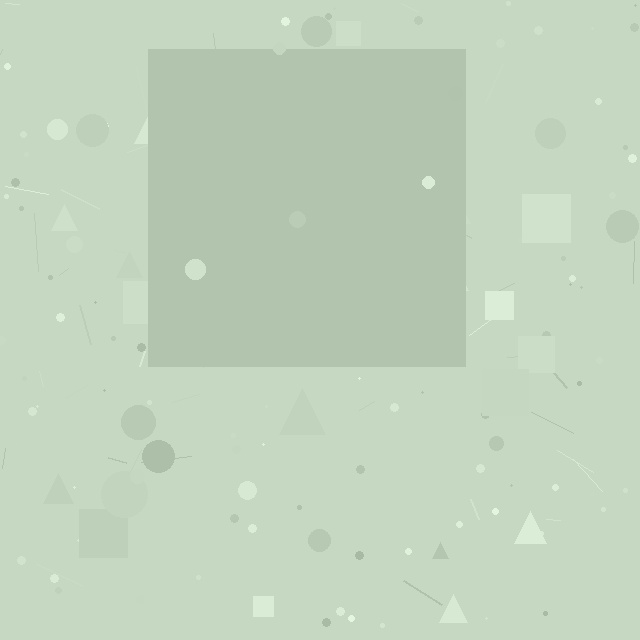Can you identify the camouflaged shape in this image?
The camouflaged shape is a square.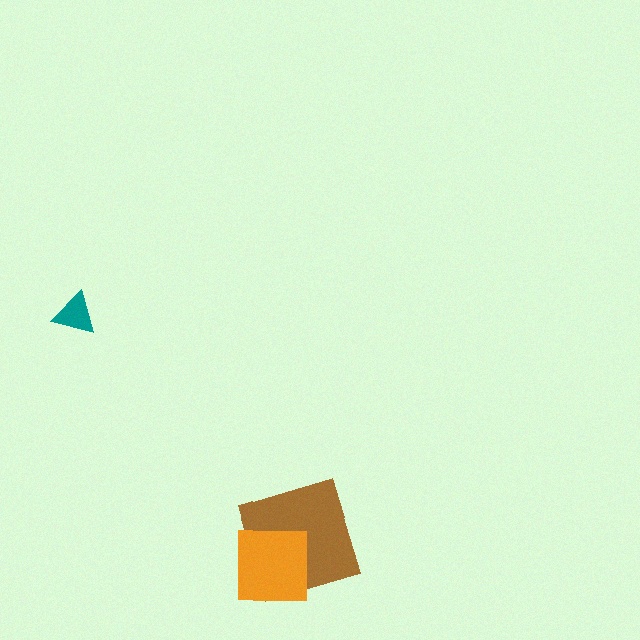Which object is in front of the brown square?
The orange square is in front of the brown square.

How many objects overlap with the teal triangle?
0 objects overlap with the teal triangle.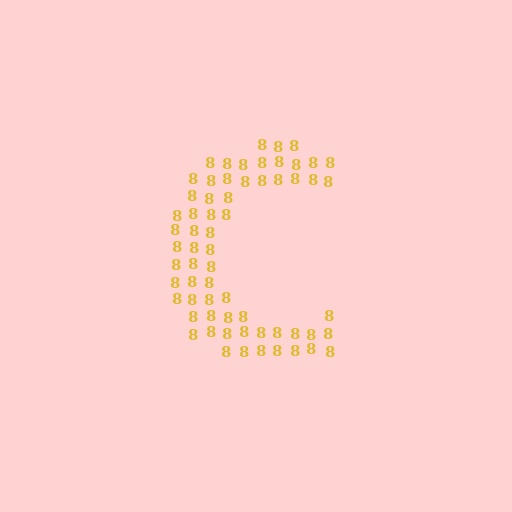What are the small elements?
The small elements are digit 8's.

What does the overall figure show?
The overall figure shows the letter C.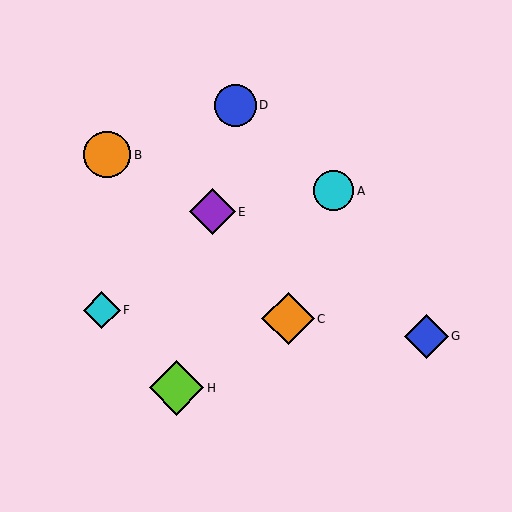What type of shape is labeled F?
Shape F is a cyan diamond.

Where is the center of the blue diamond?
The center of the blue diamond is at (427, 336).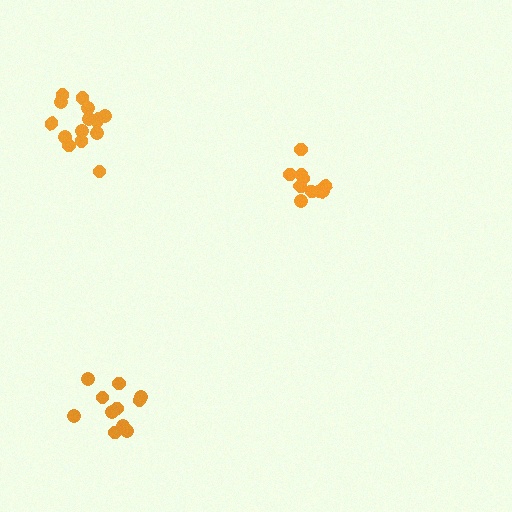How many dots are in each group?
Group 1: 15 dots, Group 2: 10 dots, Group 3: 11 dots (36 total).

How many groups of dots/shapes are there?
There are 3 groups.